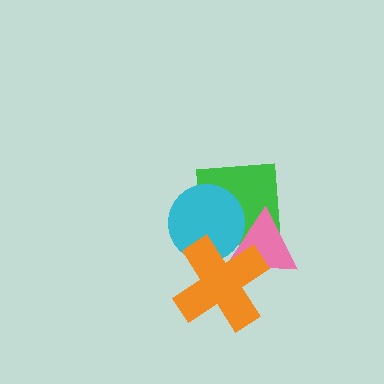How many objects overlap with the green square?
2 objects overlap with the green square.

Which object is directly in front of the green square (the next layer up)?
The cyan circle is directly in front of the green square.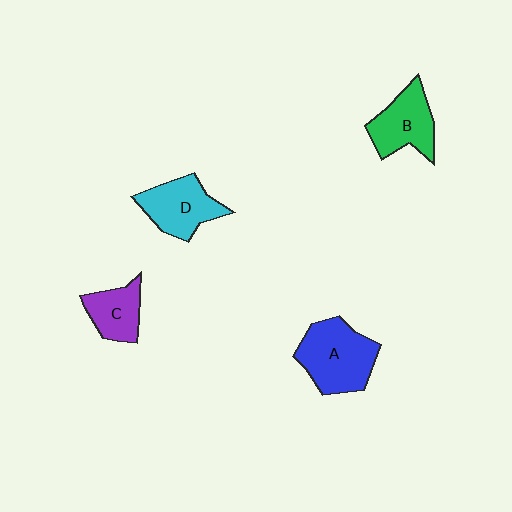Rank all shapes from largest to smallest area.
From largest to smallest: A (blue), D (cyan), B (green), C (purple).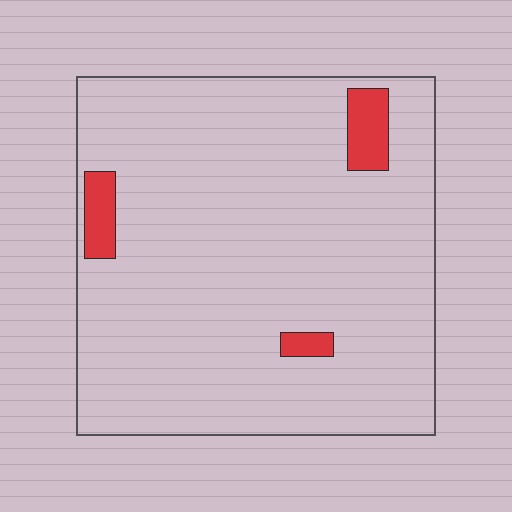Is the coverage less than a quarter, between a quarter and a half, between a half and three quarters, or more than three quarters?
Less than a quarter.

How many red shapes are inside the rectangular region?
3.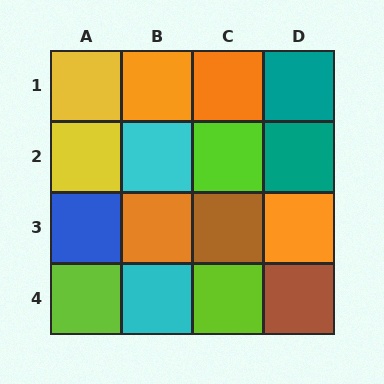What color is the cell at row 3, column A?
Blue.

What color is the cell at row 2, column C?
Lime.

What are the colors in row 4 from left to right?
Lime, cyan, lime, brown.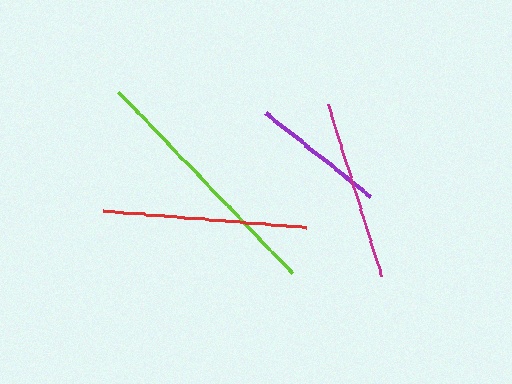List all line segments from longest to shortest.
From longest to shortest: lime, red, magenta, purple.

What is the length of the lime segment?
The lime segment is approximately 251 pixels long.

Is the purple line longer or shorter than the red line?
The red line is longer than the purple line.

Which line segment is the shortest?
The purple line is the shortest at approximately 134 pixels.